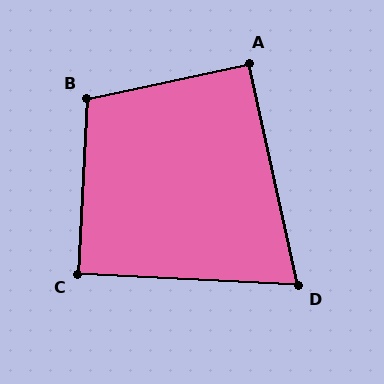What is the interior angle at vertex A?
Approximately 90 degrees (approximately right).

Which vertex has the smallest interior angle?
D, at approximately 75 degrees.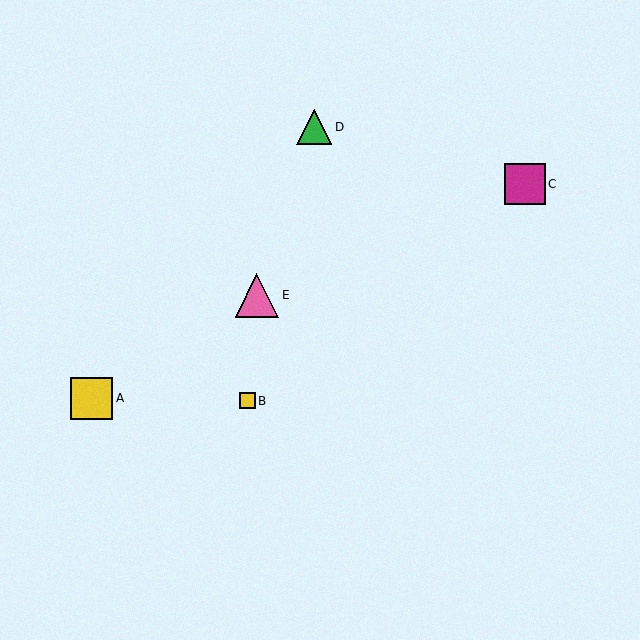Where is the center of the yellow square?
The center of the yellow square is at (247, 401).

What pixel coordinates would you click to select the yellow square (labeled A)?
Click at (92, 399) to select the yellow square A.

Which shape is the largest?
The pink triangle (labeled E) is the largest.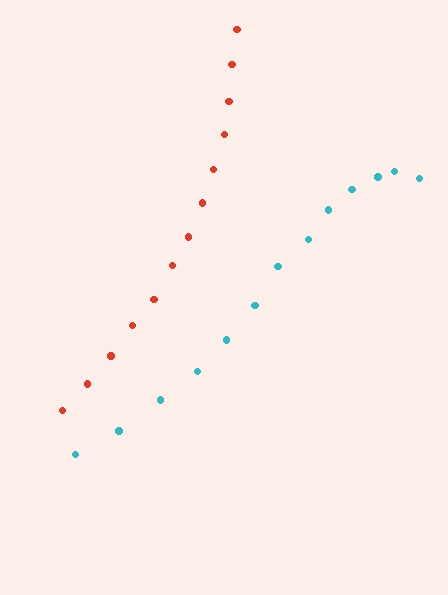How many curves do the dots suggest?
There are 2 distinct paths.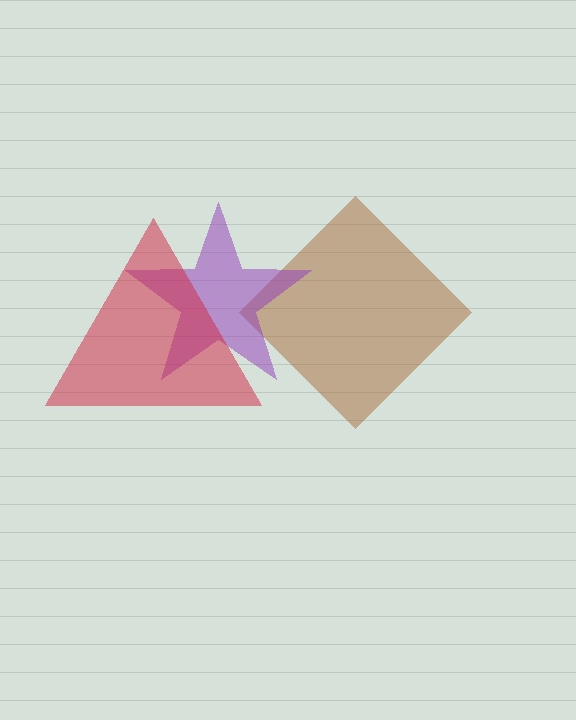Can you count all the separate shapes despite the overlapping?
Yes, there are 3 separate shapes.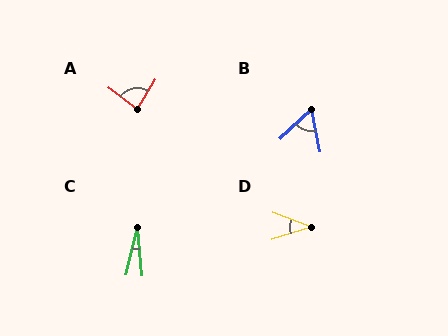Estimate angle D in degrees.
Approximately 38 degrees.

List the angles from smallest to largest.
C (19°), D (38°), B (58°), A (84°).